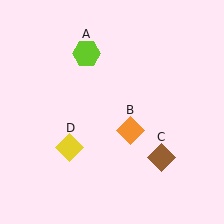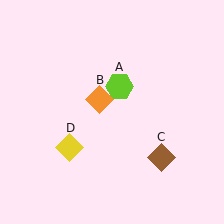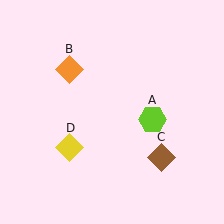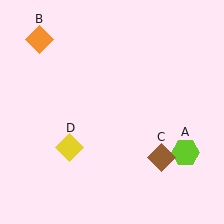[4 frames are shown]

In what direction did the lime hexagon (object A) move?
The lime hexagon (object A) moved down and to the right.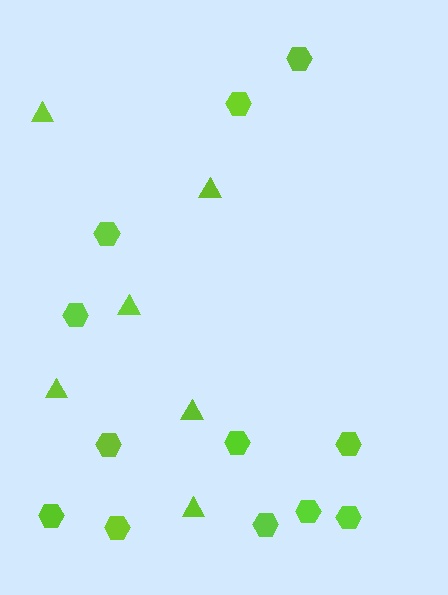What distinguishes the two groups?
There are 2 groups: one group of hexagons (12) and one group of triangles (6).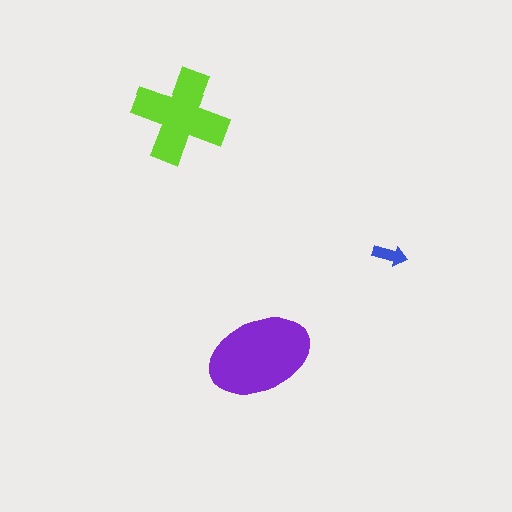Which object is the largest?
The purple ellipse.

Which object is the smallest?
The blue arrow.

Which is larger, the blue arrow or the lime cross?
The lime cross.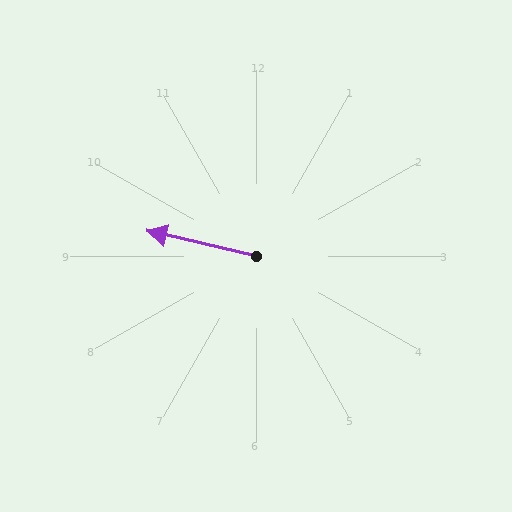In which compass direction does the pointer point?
West.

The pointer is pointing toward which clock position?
Roughly 9 o'clock.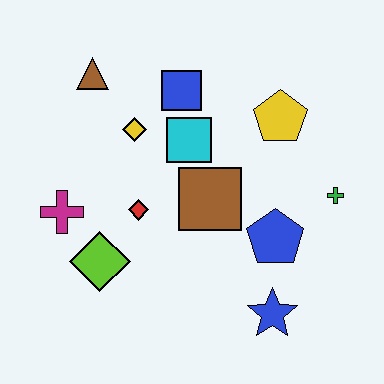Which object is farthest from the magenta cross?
The green cross is farthest from the magenta cross.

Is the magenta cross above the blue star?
Yes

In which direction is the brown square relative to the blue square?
The brown square is below the blue square.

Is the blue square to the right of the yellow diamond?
Yes